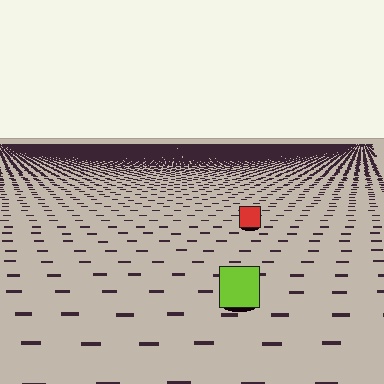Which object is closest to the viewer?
The lime square is closest. The texture marks near it are larger and more spread out.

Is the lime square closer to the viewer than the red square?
Yes. The lime square is closer — you can tell from the texture gradient: the ground texture is coarser near it.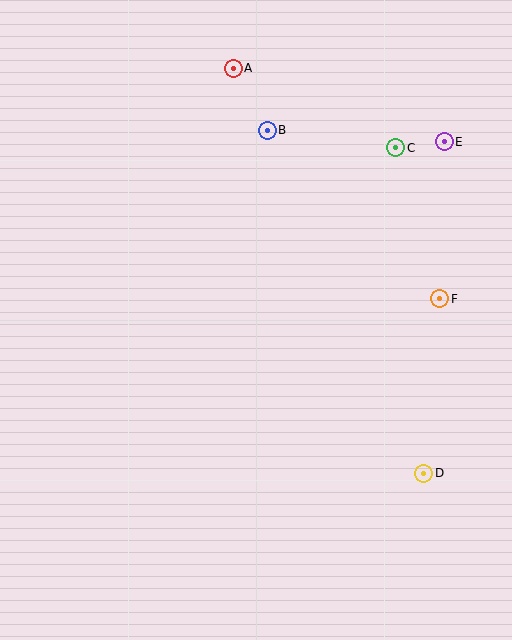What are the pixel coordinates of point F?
Point F is at (440, 299).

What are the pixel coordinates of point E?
Point E is at (444, 142).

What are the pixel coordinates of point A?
Point A is at (233, 68).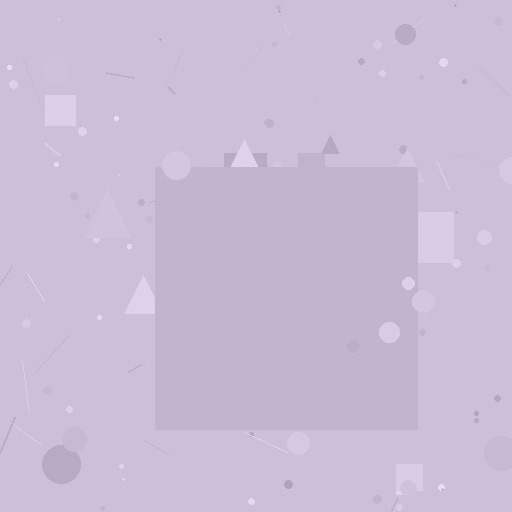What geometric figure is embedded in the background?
A square is embedded in the background.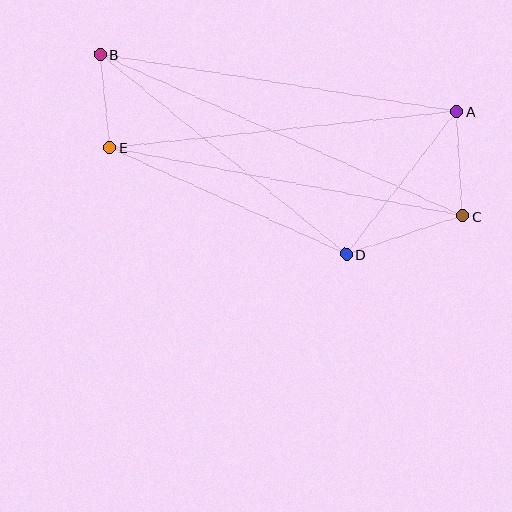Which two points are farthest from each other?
Points B and C are farthest from each other.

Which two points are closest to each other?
Points B and E are closest to each other.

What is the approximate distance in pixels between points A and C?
The distance between A and C is approximately 104 pixels.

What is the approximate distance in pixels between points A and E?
The distance between A and E is approximately 349 pixels.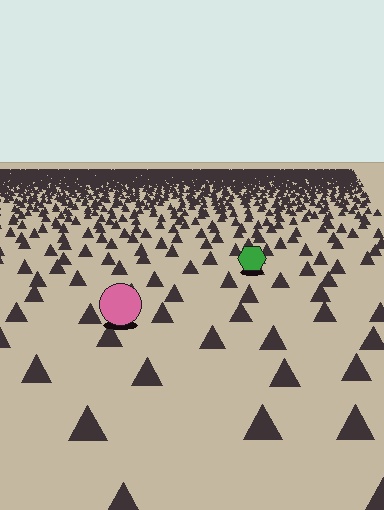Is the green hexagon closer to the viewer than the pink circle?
No. The pink circle is closer — you can tell from the texture gradient: the ground texture is coarser near it.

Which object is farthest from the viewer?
The green hexagon is farthest from the viewer. It appears smaller and the ground texture around it is denser.